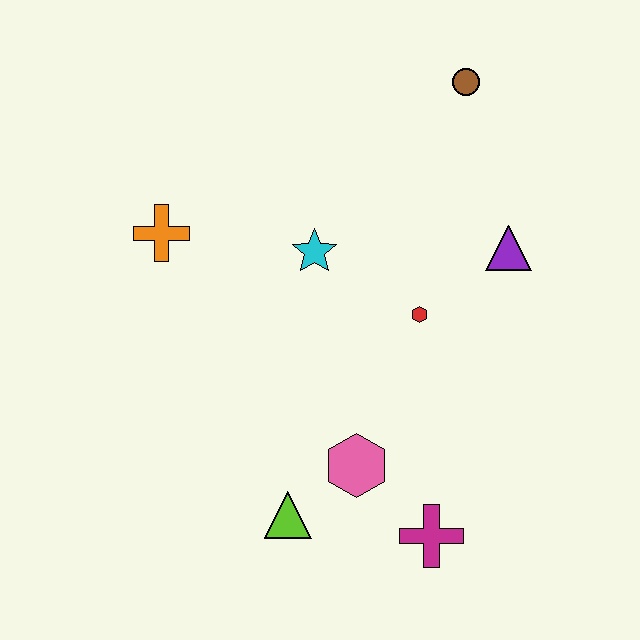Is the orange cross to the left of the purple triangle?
Yes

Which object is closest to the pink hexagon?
The lime triangle is closest to the pink hexagon.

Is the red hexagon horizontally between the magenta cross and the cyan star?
Yes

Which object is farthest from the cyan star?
The magenta cross is farthest from the cyan star.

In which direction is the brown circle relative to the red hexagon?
The brown circle is above the red hexagon.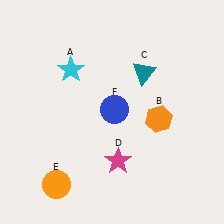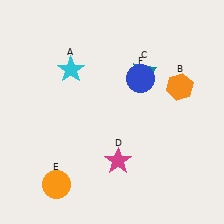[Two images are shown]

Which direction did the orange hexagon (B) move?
The orange hexagon (B) moved up.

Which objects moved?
The objects that moved are: the orange hexagon (B), the blue circle (F).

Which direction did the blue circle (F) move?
The blue circle (F) moved up.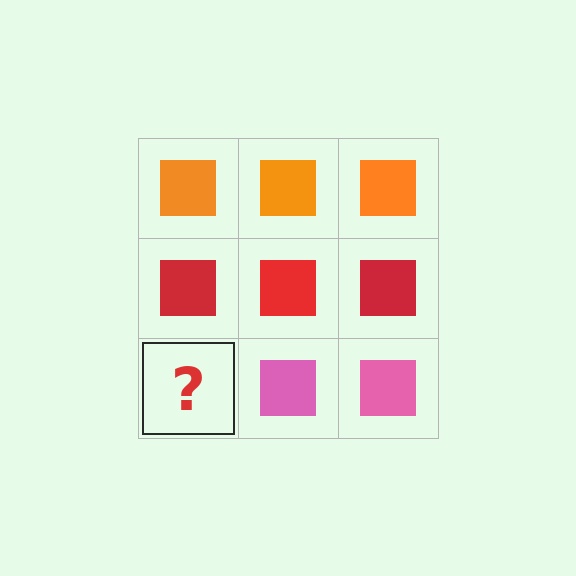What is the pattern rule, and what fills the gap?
The rule is that each row has a consistent color. The gap should be filled with a pink square.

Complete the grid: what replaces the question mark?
The question mark should be replaced with a pink square.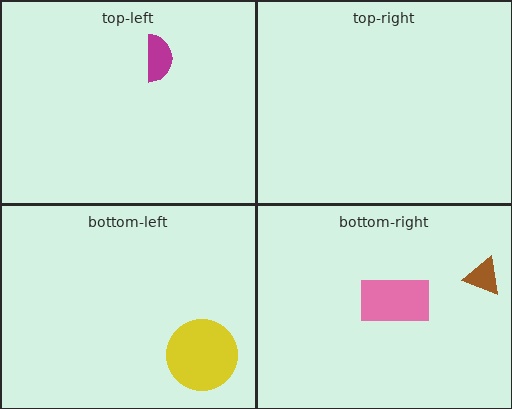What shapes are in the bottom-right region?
The pink rectangle, the brown triangle.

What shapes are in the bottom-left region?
The yellow circle.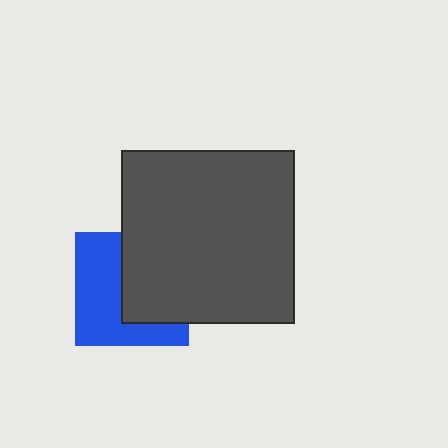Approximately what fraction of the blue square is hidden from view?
Roughly 48% of the blue square is hidden behind the dark gray square.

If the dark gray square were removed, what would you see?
You would see the complete blue square.